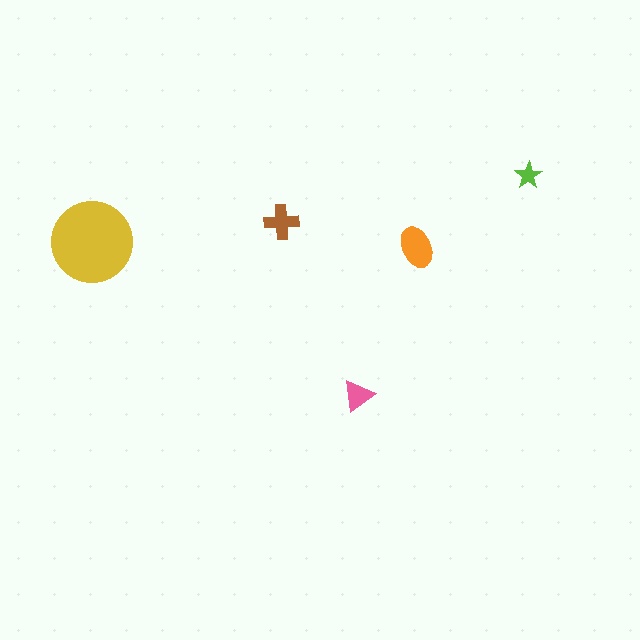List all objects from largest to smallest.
The yellow circle, the orange ellipse, the brown cross, the pink triangle, the lime star.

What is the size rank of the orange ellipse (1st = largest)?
2nd.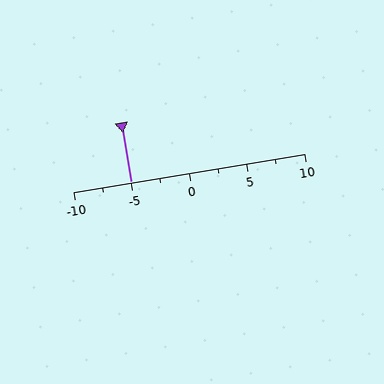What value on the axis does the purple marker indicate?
The marker indicates approximately -5.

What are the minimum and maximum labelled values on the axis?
The axis runs from -10 to 10.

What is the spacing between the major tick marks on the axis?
The major ticks are spaced 5 apart.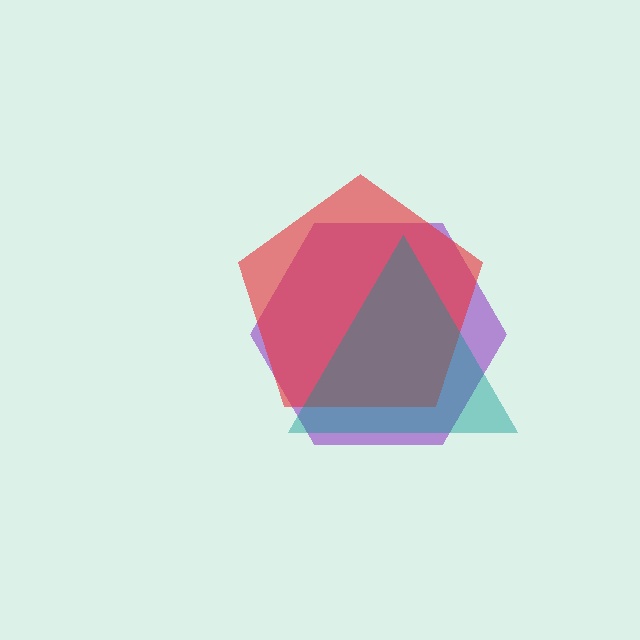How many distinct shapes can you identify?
There are 3 distinct shapes: a purple hexagon, a red pentagon, a teal triangle.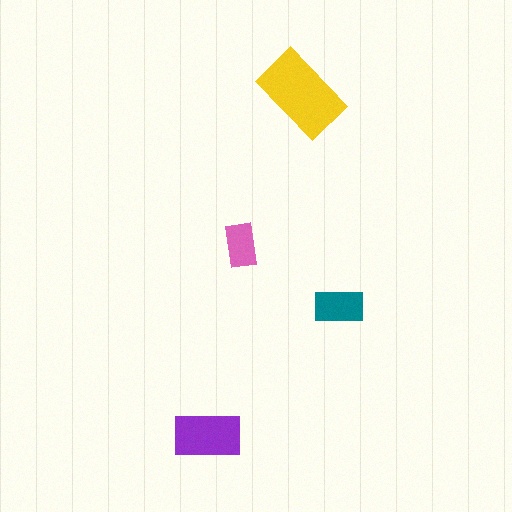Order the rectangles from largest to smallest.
the yellow one, the purple one, the teal one, the pink one.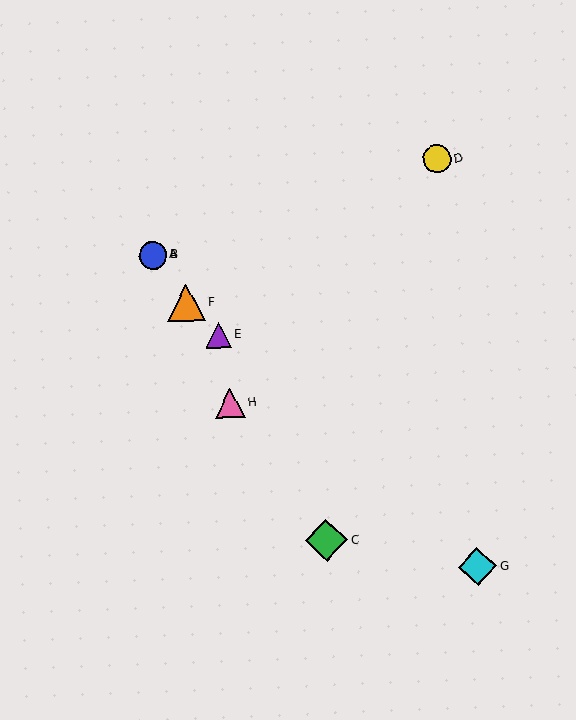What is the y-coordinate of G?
Object G is at y≈567.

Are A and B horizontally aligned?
Yes, both are at y≈255.